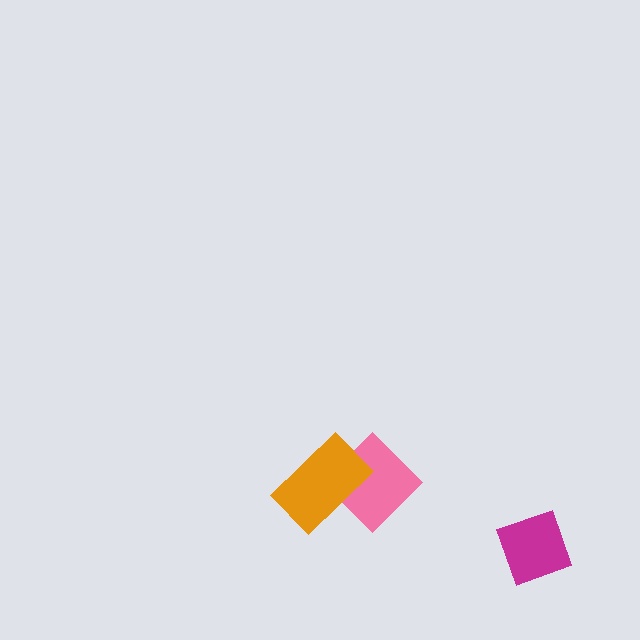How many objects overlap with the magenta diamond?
0 objects overlap with the magenta diamond.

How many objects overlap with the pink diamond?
1 object overlaps with the pink diamond.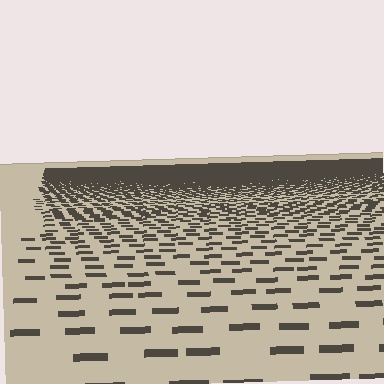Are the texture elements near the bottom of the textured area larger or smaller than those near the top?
Larger. Near the bottom, elements are closer to the viewer and appear at a bigger on-screen size.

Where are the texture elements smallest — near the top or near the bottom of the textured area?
Near the top.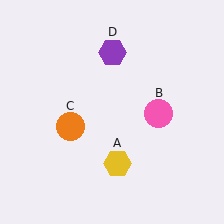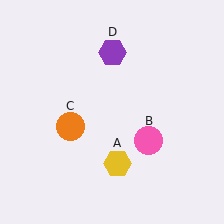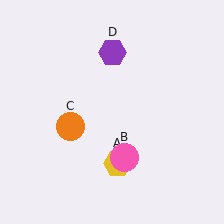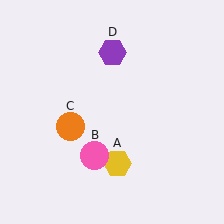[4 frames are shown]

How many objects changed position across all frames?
1 object changed position: pink circle (object B).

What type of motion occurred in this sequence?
The pink circle (object B) rotated clockwise around the center of the scene.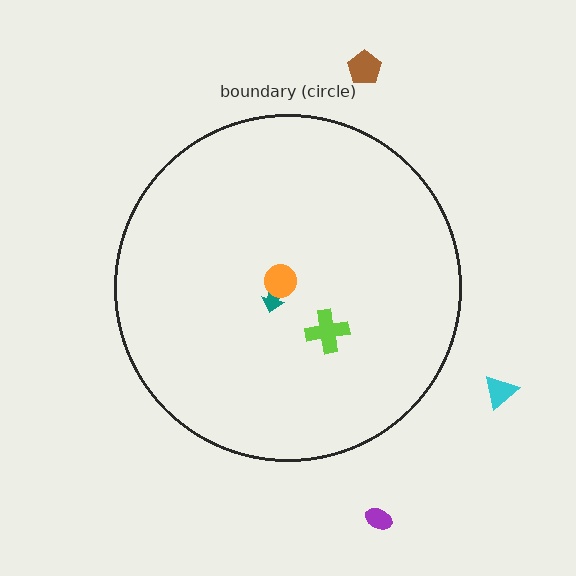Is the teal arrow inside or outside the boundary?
Inside.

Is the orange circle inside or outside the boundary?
Inside.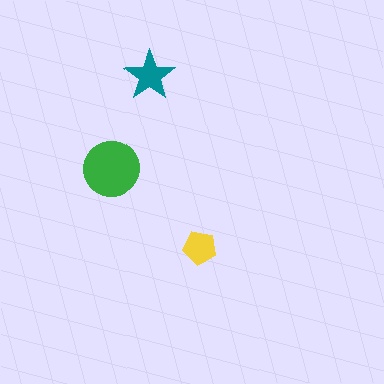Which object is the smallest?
The yellow pentagon.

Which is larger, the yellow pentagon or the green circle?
The green circle.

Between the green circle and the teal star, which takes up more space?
The green circle.